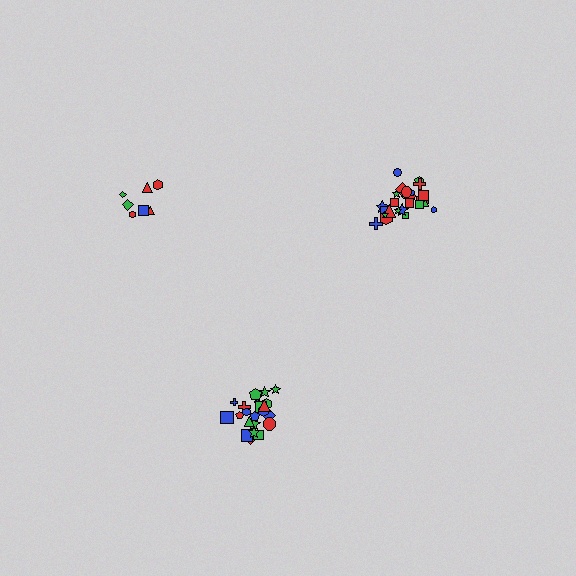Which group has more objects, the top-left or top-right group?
The top-right group.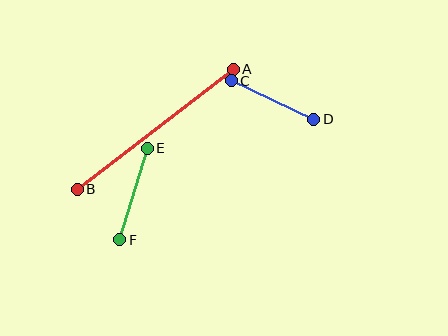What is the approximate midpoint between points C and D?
The midpoint is at approximately (272, 100) pixels.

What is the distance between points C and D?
The distance is approximately 91 pixels.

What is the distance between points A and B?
The distance is approximately 197 pixels.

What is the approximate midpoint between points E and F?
The midpoint is at approximately (134, 194) pixels.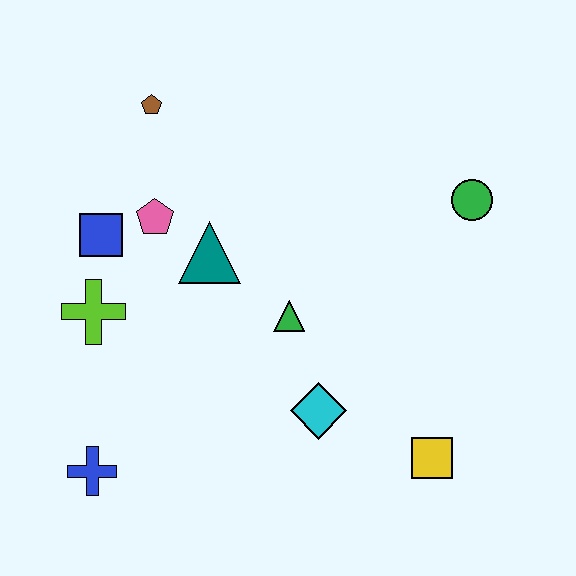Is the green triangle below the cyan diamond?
No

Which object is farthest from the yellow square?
The brown pentagon is farthest from the yellow square.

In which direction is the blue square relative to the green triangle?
The blue square is to the left of the green triangle.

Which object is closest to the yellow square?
The cyan diamond is closest to the yellow square.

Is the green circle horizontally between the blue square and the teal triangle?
No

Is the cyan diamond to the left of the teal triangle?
No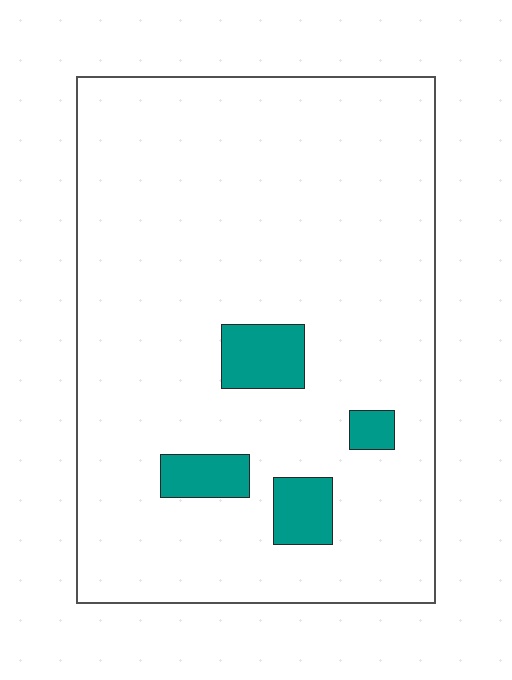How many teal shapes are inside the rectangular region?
4.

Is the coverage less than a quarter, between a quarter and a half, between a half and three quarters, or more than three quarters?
Less than a quarter.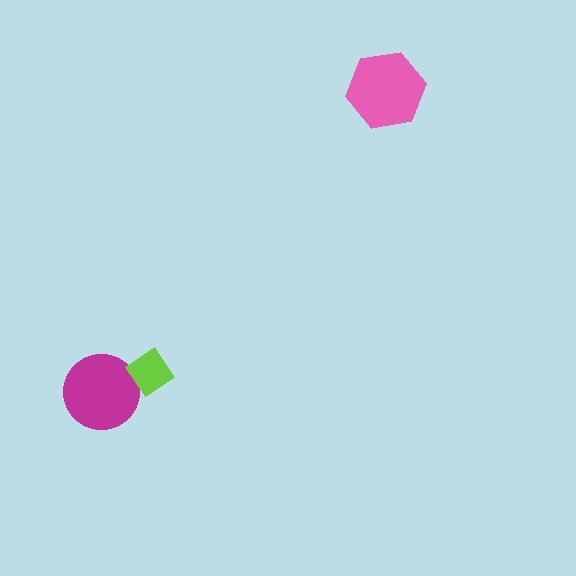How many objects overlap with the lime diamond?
1 object overlaps with the lime diamond.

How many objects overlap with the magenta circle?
1 object overlaps with the magenta circle.